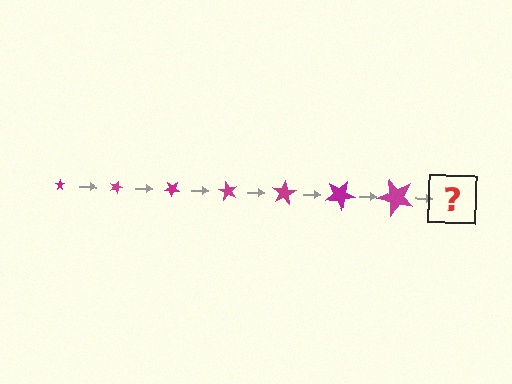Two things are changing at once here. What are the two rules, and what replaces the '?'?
The two rules are that the star grows larger each step and it rotates 20 degrees each step. The '?' should be a star, larger than the previous one and rotated 140 degrees from the start.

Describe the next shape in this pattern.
It should be a star, larger than the previous one and rotated 140 degrees from the start.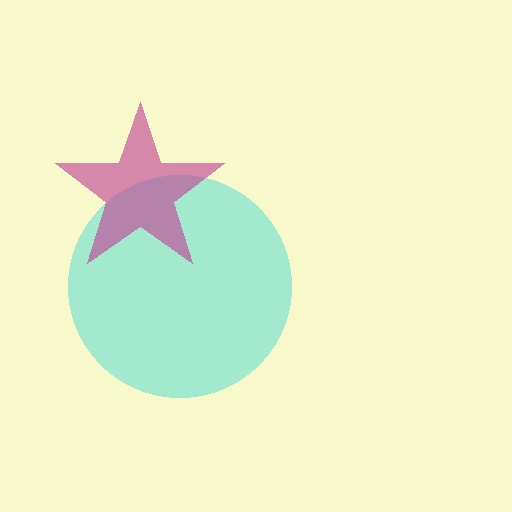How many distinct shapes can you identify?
There are 2 distinct shapes: a cyan circle, a magenta star.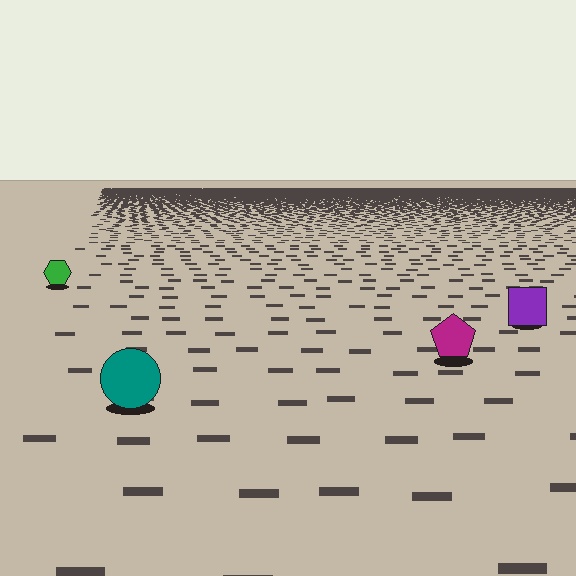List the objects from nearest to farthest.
From nearest to farthest: the teal circle, the magenta pentagon, the purple square, the green hexagon.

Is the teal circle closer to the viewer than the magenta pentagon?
Yes. The teal circle is closer — you can tell from the texture gradient: the ground texture is coarser near it.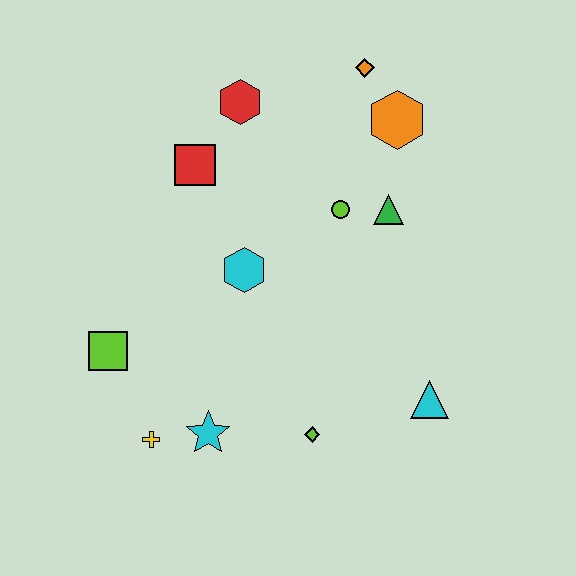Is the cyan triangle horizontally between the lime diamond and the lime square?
No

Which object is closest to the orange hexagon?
The orange diamond is closest to the orange hexagon.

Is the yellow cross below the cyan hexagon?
Yes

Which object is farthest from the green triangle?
The yellow cross is farthest from the green triangle.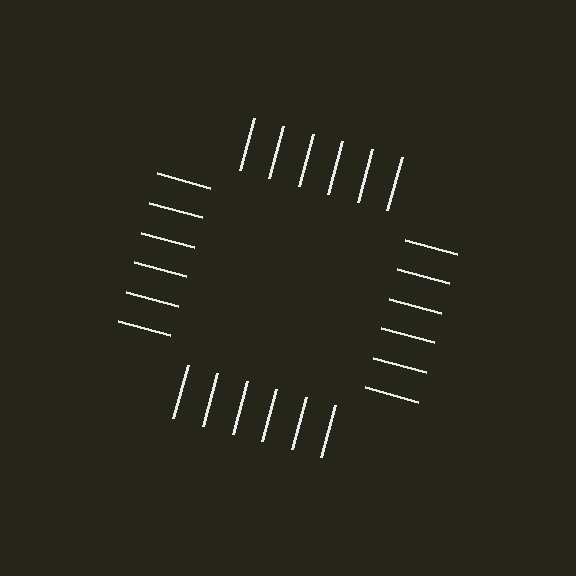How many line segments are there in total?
24 — 6 along each of the 4 edges.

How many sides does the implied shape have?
4 sides — the line-ends trace a square.